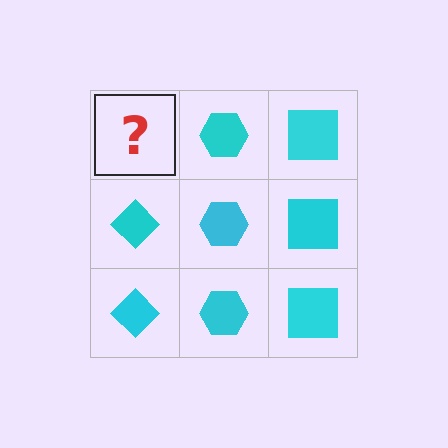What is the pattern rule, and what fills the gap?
The rule is that each column has a consistent shape. The gap should be filled with a cyan diamond.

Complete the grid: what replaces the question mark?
The question mark should be replaced with a cyan diamond.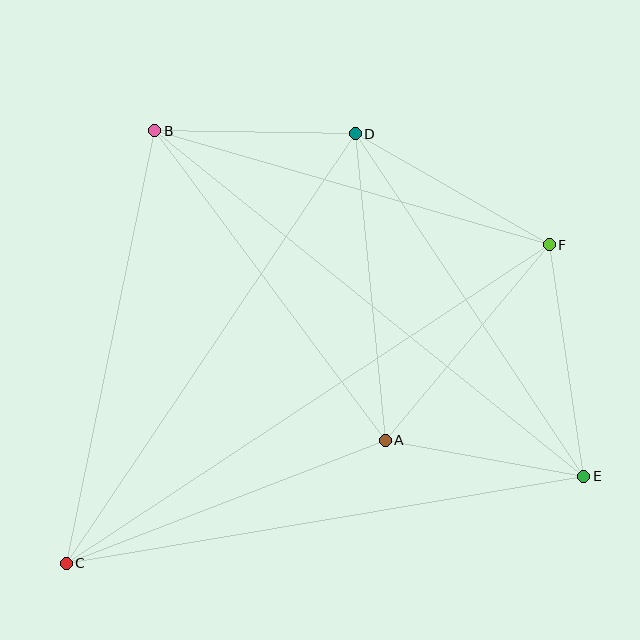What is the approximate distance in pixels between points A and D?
The distance between A and D is approximately 308 pixels.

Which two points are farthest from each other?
Points C and F are farthest from each other.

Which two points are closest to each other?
Points B and D are closest to each other.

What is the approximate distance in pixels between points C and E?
The distance between C and E is approximately 525 pixels.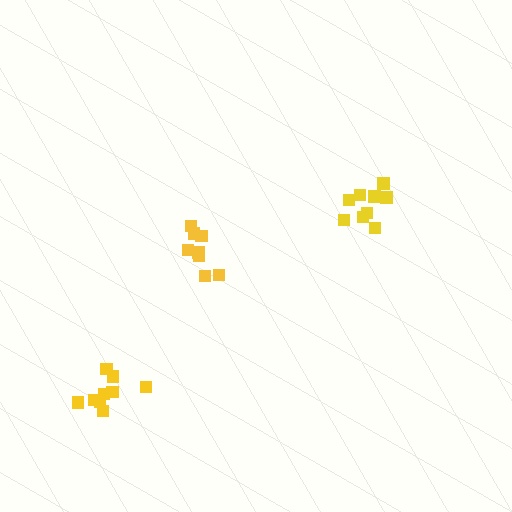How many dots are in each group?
Group 1: 8 dots, Group 2: 9 dots, Group 3: 9 dots (26 total).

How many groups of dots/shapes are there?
There are 3 groups.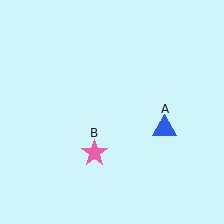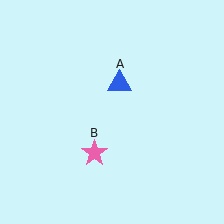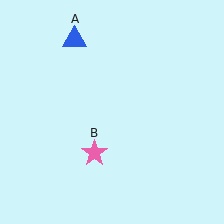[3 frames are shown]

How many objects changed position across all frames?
1 object changed position: blue triangle (object A).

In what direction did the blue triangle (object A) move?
The blue triangle (object A) moved up and to the left.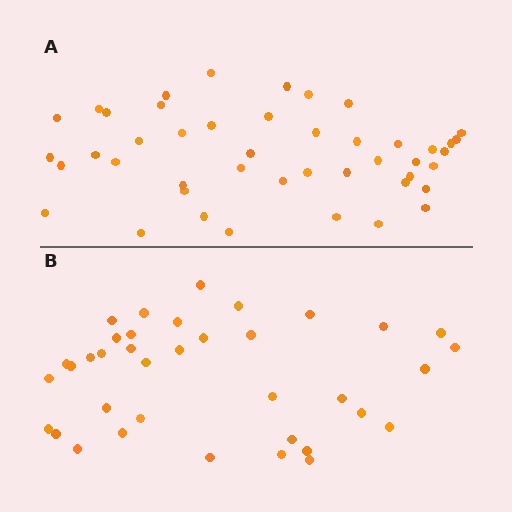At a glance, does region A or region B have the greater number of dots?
Region A (the top region) has more dots.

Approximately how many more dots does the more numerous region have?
Region A has roughly 8 or so more dots than region B.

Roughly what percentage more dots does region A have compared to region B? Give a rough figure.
About 20% more.